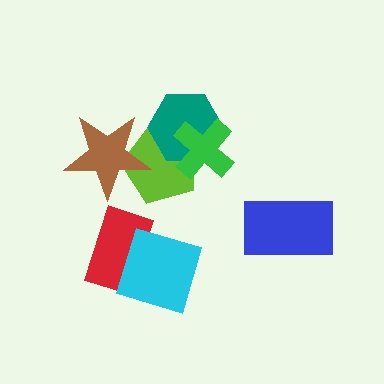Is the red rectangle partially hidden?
Yes, it is partially covered by another shape.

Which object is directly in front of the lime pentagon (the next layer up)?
The teal hexagon is directly in front of the lime pentagon.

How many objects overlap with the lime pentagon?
3 objects overlap with the lime pentagon.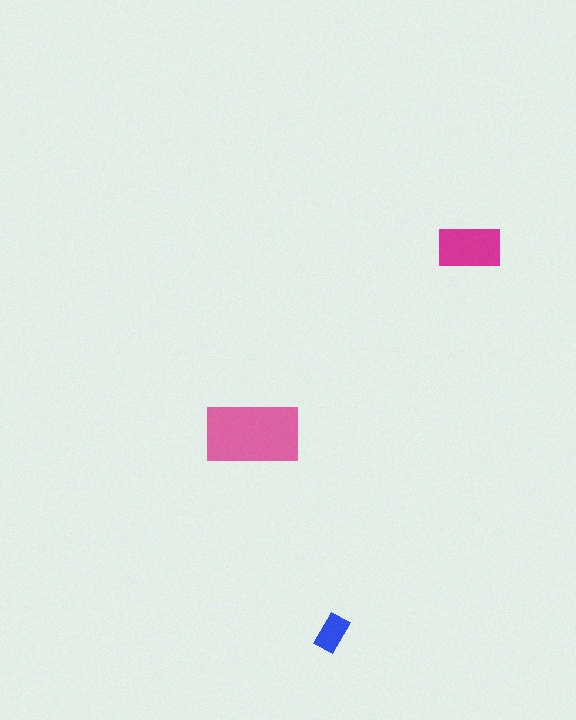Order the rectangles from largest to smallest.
the pink one, the magenta one, the blue one.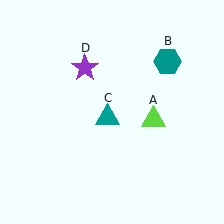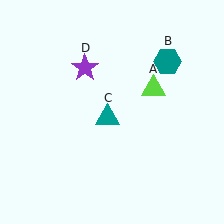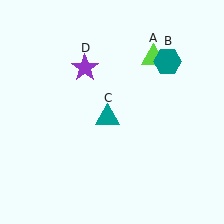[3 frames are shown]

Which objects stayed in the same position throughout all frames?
Teal hexagon (object B) and teal triangle (object C) and purple star (object D) remained stationary.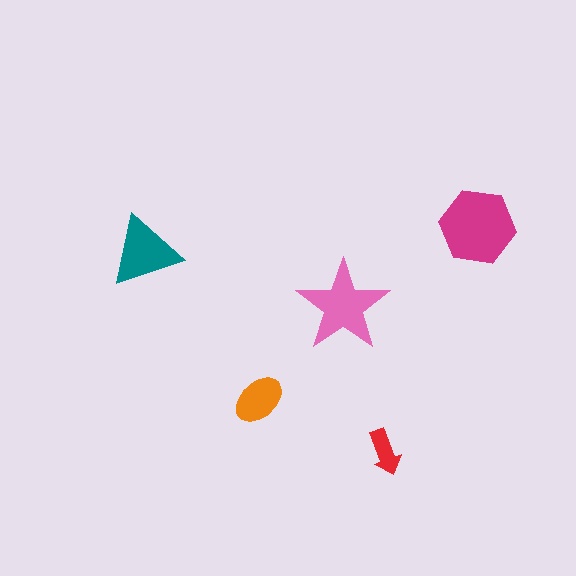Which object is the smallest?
The red arrow.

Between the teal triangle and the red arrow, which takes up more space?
The teal triangle.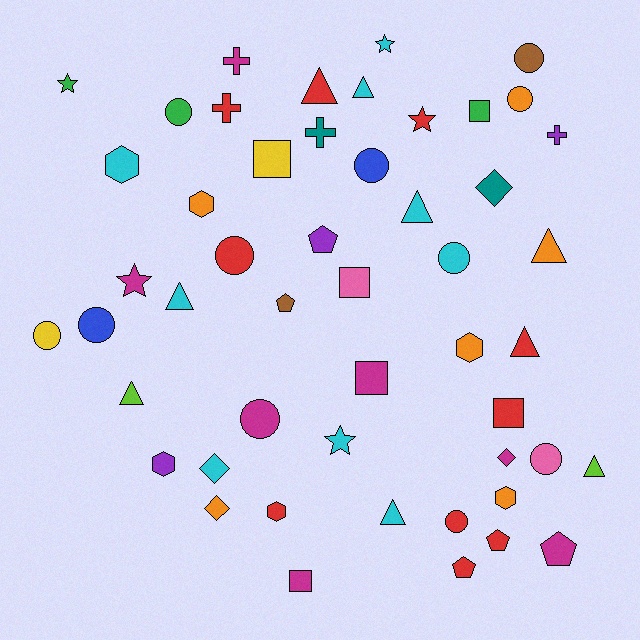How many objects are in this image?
There are 50 objects.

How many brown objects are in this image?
There are 2 brown objects.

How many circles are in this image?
There are 11 circles.